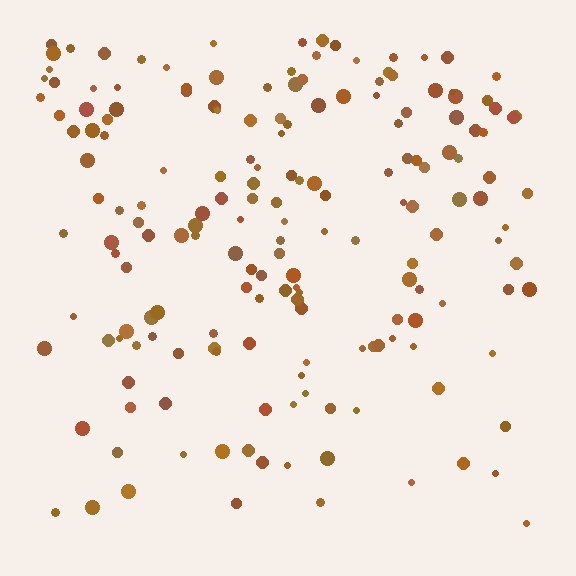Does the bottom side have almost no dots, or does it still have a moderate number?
Still a moderate number, just noticeably fewer than the top.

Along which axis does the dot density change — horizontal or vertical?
Vertical.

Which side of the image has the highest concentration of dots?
The top.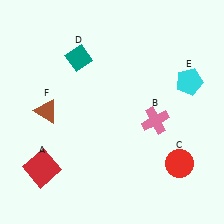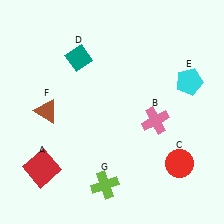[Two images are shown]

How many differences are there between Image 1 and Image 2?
There is 1 difference between the two images.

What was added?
A lime cross (G) was added in Image 2.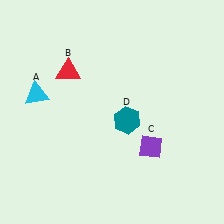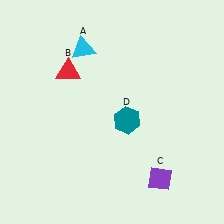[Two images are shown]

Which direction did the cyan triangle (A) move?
The cyan triangle (A) moved right.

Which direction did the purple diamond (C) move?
The purple diamond (C) moved down.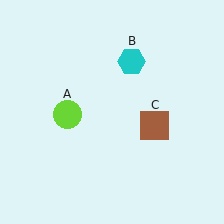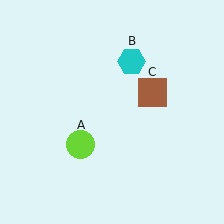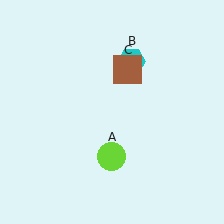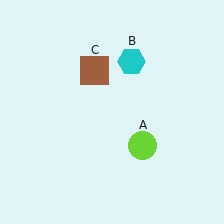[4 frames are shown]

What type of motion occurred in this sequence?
The lime circle (object A), brown square (object C) rotated counterclockwise around the center of the scene.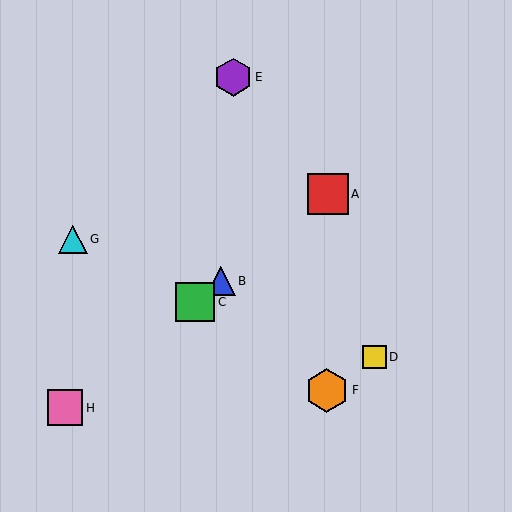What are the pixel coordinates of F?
Object F is at (327, 390).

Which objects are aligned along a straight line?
Objects A, B, C, H are aligned along a straight line.